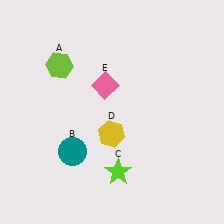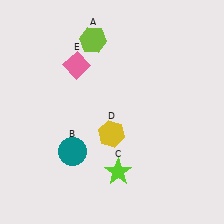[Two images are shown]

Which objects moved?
The objects that moved are: the lime hexagon (A), the pink diamond (E).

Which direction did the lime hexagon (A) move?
The lime hexagon (A) moved right.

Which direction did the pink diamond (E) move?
The pink diamond (E) moved left.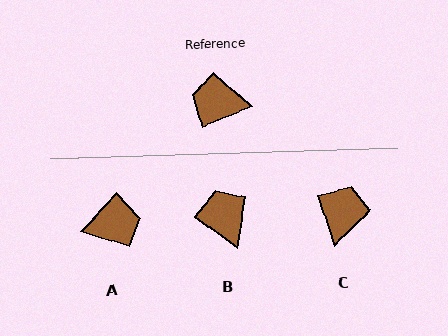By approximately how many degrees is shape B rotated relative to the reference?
Approximately 57 degrees clockwise.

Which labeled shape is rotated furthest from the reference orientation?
A, about 155 degrees away.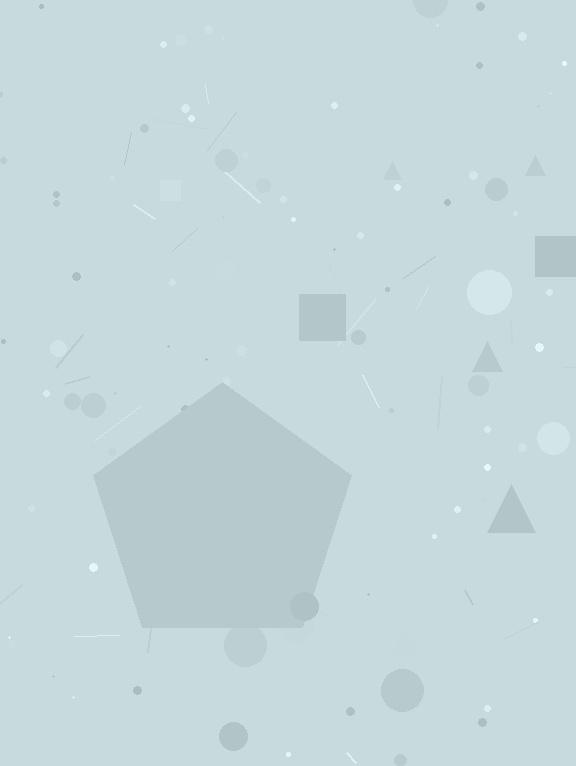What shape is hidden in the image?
A pentagon is hidden in the image.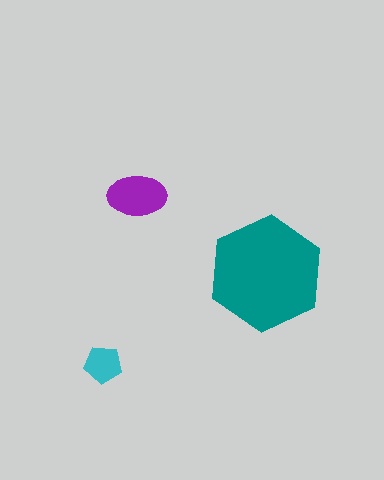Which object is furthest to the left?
The cyan pentagon is leftmost.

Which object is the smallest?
The cyan pentagon.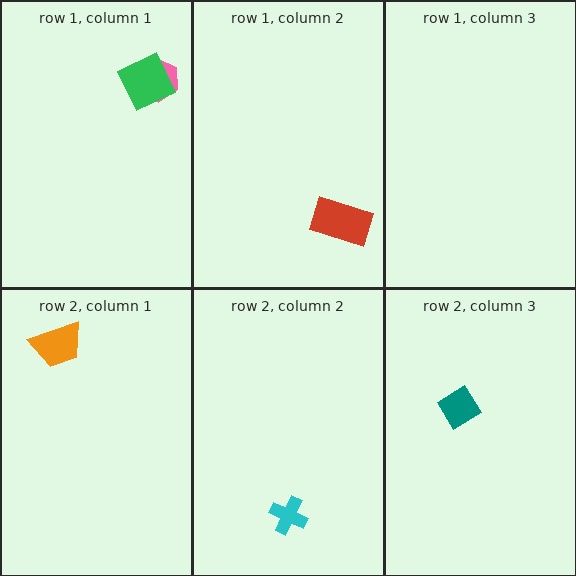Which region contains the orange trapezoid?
The row 2, column 1 region.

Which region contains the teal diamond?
The row 2, column 3 region.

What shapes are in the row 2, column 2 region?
The cyan cross.